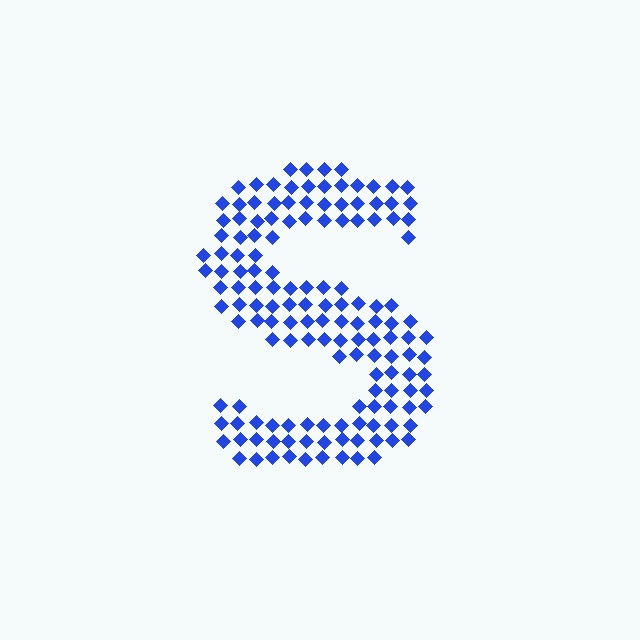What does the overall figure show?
The overall figure shows the letter S.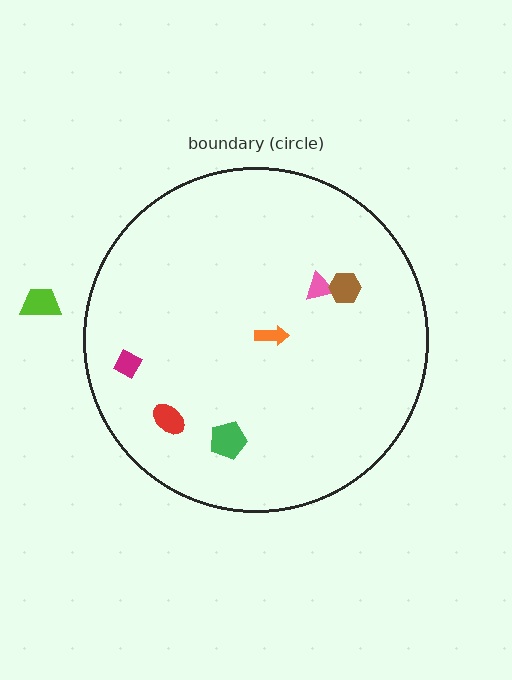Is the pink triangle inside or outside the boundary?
Inside.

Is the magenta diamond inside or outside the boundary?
Inside.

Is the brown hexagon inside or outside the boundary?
Inside.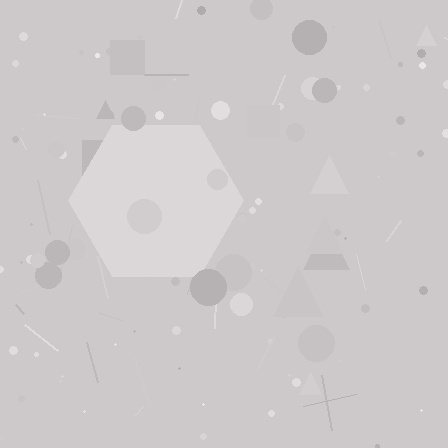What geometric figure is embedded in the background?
A hexagon is embedded in the background.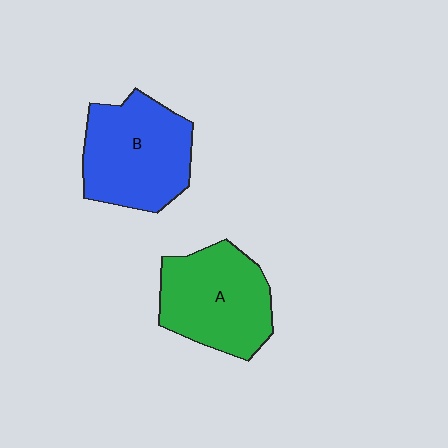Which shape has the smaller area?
Shape A (green).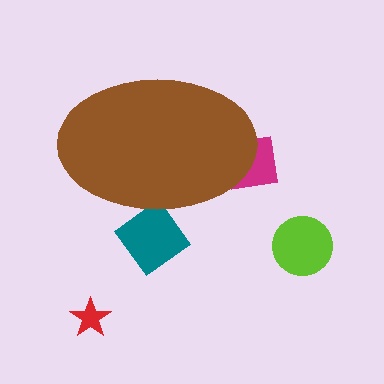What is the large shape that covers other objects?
A brown ellipse.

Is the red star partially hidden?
No, the red star is fully visible.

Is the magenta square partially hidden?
Yes, the magenta square is partially hidden behind the brown ellipse.